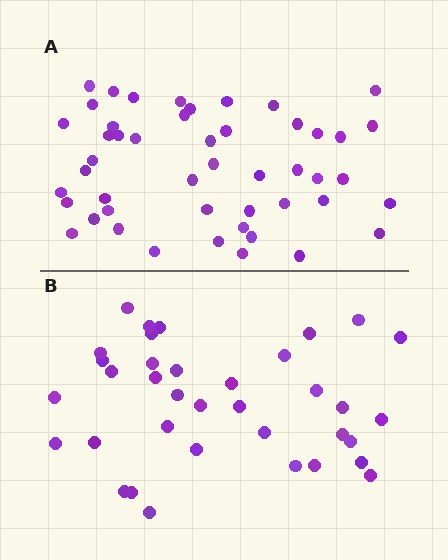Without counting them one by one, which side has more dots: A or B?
Region A (the top region) has more dots.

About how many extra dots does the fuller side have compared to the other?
Region A has roughly 12 or so more dots than region B.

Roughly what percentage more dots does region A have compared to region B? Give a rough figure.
About 35% more.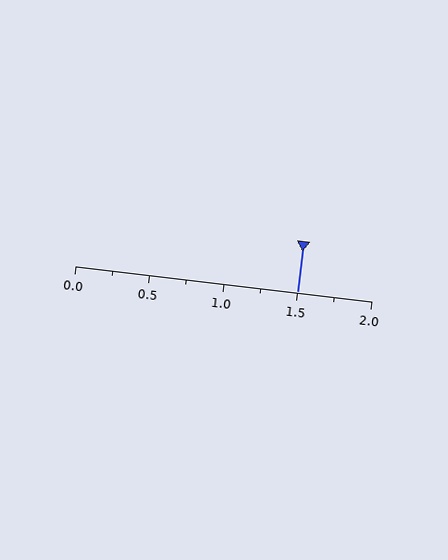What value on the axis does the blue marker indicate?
The marker indicates approximately 1.5.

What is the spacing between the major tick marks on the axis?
The major ticks are spaced 0.5 apart.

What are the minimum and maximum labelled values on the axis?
The axis runs from 0.0 to 2.0.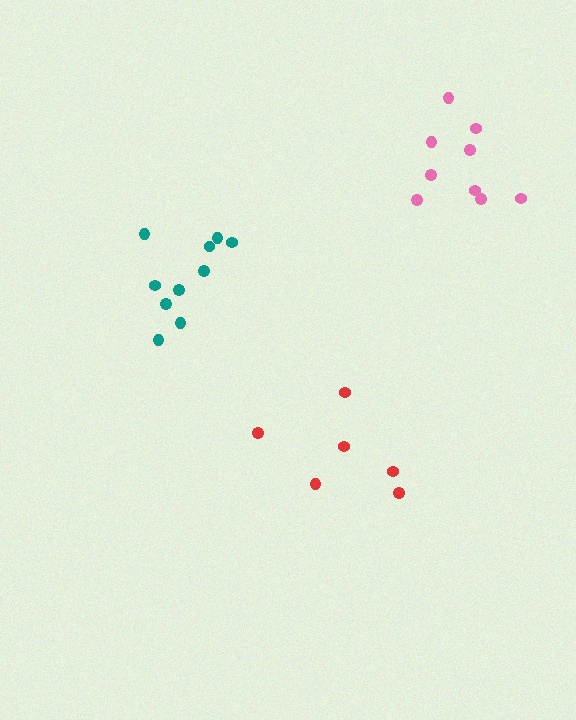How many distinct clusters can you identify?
There are 3 distinct clusters.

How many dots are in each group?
Group 1: 10 dots, Group 2: 9 dots, Group 3: 6 dots (25 total).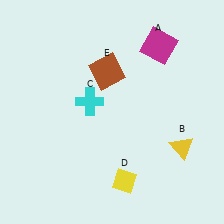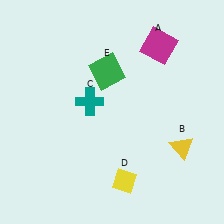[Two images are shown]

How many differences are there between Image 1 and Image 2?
There are 2 differences between the two images.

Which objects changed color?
C changed from cyan to teal. E changed from brown to green.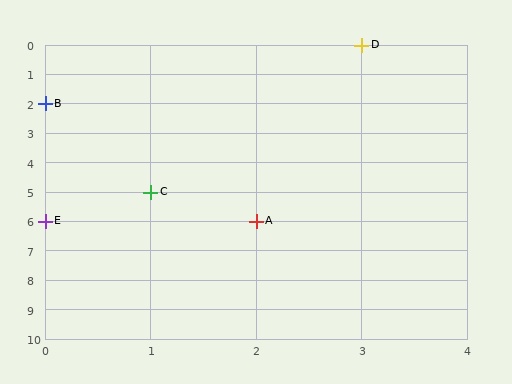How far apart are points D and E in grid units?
Points D and E are 3 columns and 6 rows apart (about 6.7 grid units diagonally).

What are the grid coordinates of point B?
Point B is at grid coordinates (0, 2).